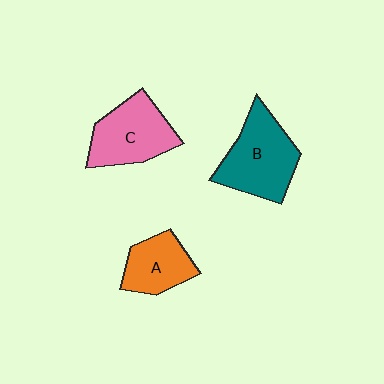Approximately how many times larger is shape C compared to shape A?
Approximately 1.4 times.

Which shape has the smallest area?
Shape A (orange).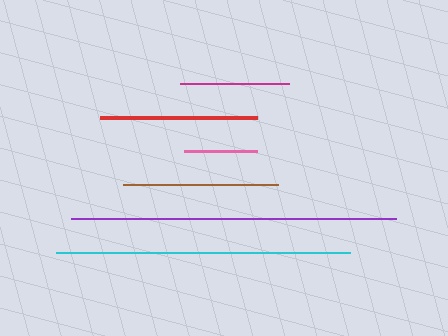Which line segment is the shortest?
The pink line is the shortest at approximately 73 pixels.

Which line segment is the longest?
The purple line is the longest at approximately 325 pixels.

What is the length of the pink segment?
The pink segment is approximately 73 pixels long.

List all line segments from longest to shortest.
From longest to shortest: purple, cyan, red, brown, magenta, pink.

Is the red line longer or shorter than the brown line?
The red line is longer than the brown line.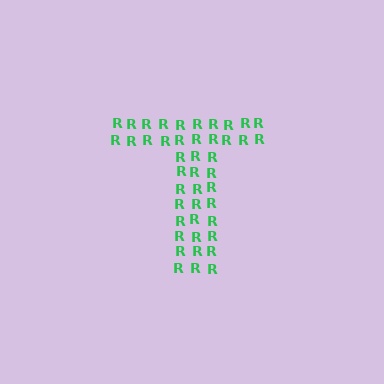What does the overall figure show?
The overall figure shows the letter T.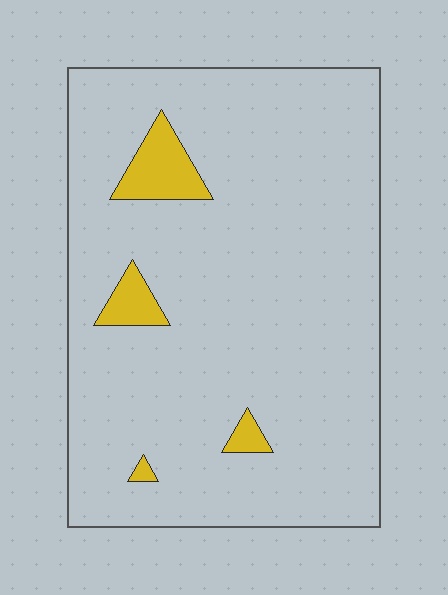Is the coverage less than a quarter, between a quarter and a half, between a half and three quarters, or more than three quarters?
Less than a quarter.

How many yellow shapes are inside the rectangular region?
4.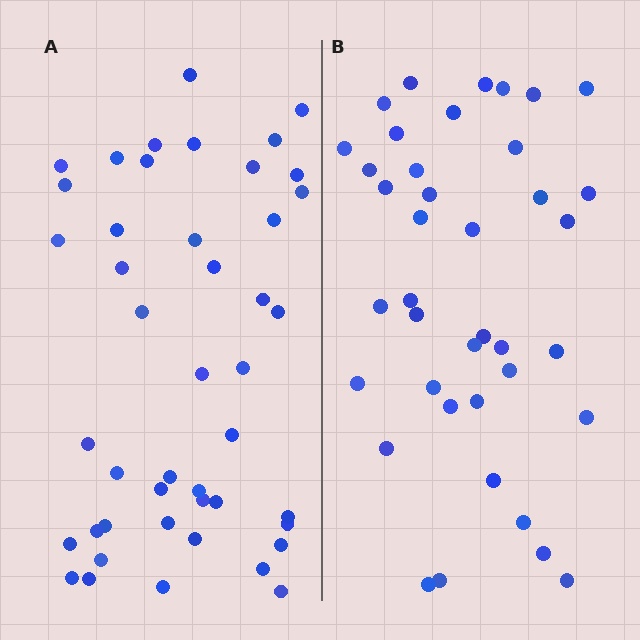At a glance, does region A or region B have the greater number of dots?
Region A (the left region) has more dots.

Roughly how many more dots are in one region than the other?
Region A has about 6 more dots than region B.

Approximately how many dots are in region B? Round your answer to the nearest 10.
About 40 dots. (The exact count is 39, which rounds to 40.)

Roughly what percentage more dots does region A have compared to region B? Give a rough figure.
About 15% more.